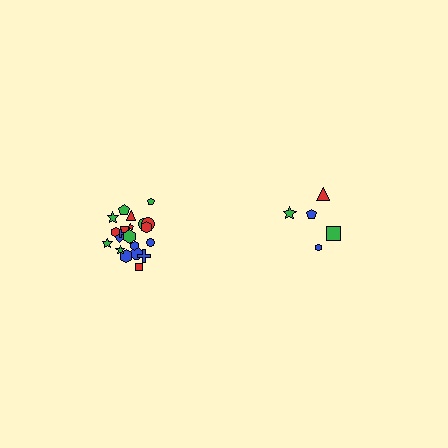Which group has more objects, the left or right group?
The left group.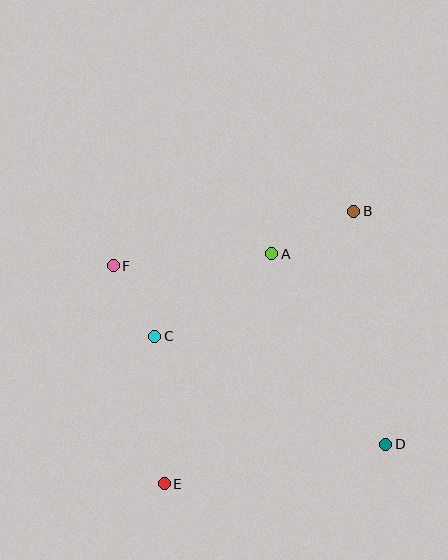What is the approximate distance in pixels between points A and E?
The distance between A and E is approximately 254 pixels.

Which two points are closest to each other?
Points C and F are closest to each other.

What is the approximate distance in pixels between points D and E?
The distance between D and E is approximately 225 pixels.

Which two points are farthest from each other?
Points B and E are farthest from each other.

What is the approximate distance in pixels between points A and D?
The distance between A and D is approximately 222 pixels.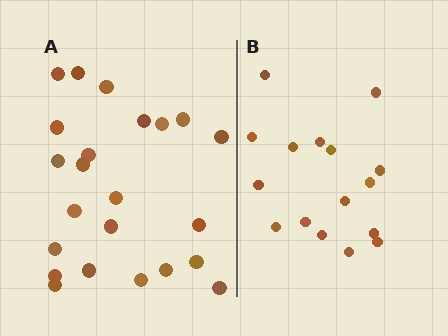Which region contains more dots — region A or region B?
Region A (the left region) has more dots.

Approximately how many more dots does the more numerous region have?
Region A has roughly 8 or so more dots than region B.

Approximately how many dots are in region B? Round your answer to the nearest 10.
About 20 dots. (The exact count is 16, which rounds to 20.)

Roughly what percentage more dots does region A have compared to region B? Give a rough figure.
About 45% more.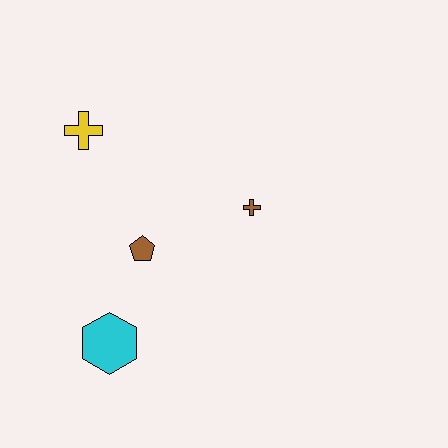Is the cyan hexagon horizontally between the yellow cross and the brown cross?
Yes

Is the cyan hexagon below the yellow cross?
Yes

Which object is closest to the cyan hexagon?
The brown pentagon is closest to the cyan hexagon.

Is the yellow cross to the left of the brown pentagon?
Yes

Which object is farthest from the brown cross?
The cyan hexagon is farthest from the brown cross.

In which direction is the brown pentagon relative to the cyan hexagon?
The brown pentagon is above the cyan hexagon.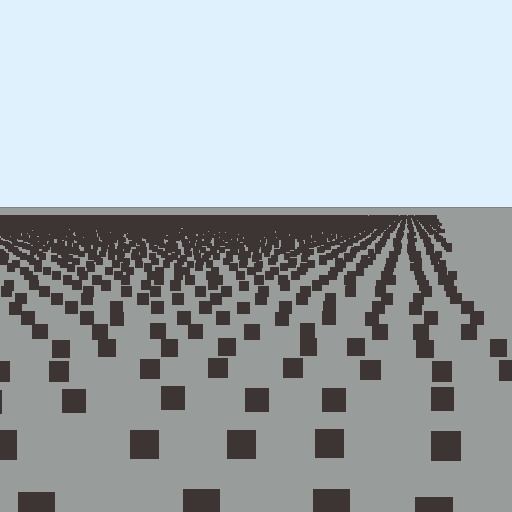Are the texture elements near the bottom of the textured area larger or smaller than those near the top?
Larger. Near the bottom, elements are closer to the viewer and appear at a bigger on-screen size.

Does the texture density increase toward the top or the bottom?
Density increases toward the top.